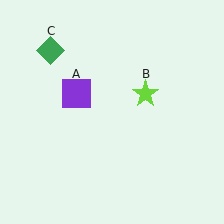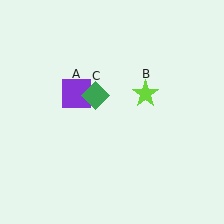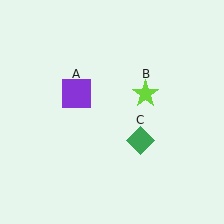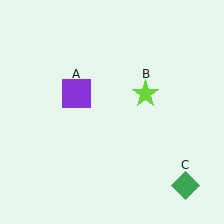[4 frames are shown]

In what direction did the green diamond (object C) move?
The green diamond (object C) moved down and to the right.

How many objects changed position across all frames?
1 object changed position: green diamond (object C).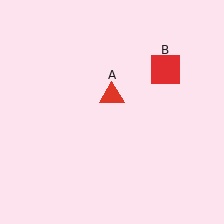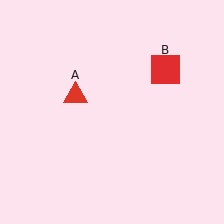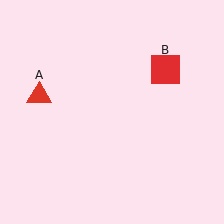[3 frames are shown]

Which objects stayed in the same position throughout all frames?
Red square (object B) remained stationary.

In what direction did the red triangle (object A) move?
The red triangle (object A) moved left.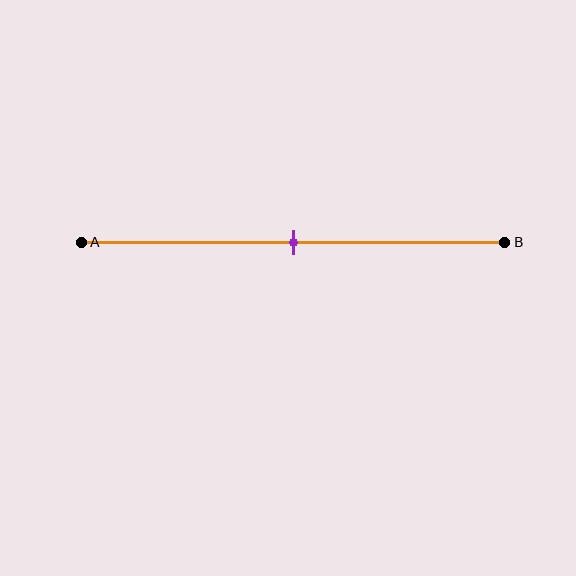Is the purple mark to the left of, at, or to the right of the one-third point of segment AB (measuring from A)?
The purple mark is to the right of the one-third point of segment AB.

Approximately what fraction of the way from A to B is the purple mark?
The purple mark is approximately 50% of the way from A to B.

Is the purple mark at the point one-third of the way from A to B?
No, the mark is at about 50% from A, not at the 33% one-third point.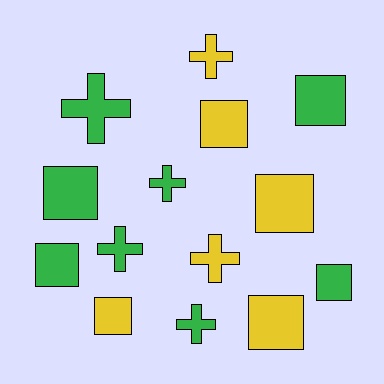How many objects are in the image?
There are 14 objects.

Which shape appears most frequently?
Square, with 8 objects.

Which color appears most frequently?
Green, with 8 objects.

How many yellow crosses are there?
There are 2 yellow crosses.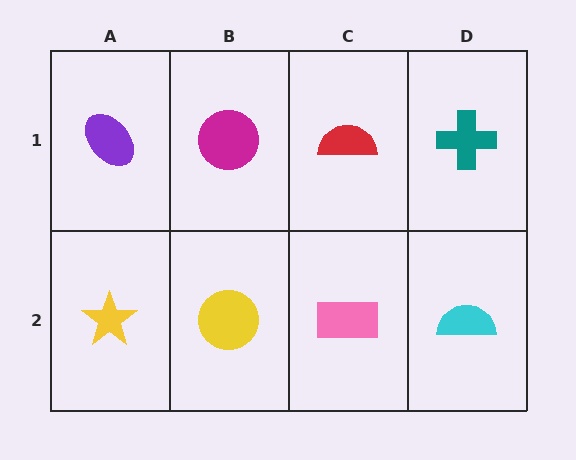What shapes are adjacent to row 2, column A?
A purple ellipse (row 1, column A), a yellow circle (row 2, column B).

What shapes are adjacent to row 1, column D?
A cyan semicircle (row 2, column D), a red semicircle (row 1, column C).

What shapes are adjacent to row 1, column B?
A yellow circle (row 2, column B), a purple ellipse (row 1, column A), a red semicircle (row 1, column C).